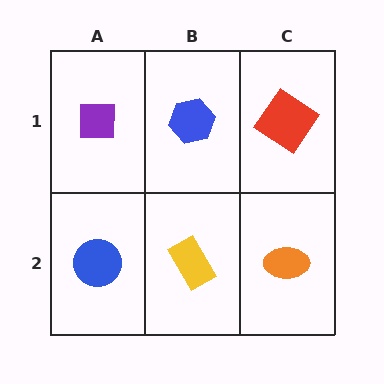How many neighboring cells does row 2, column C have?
2.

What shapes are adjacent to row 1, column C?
An orange ellipse (row 2, column C), a blue hexagon (row 1, column B).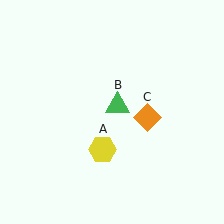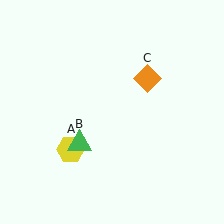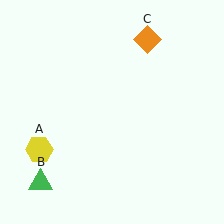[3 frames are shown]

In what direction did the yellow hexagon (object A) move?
The yellow hexagon (object A) moved left.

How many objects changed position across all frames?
3 objects changed position: yellow hexagon (object A), green triangle (object B), orange diamond (object C).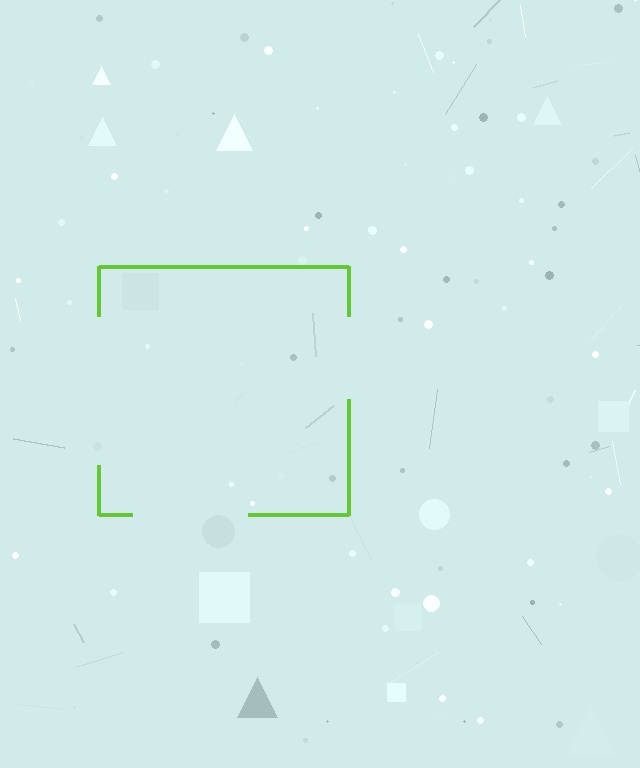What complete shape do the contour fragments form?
The contour fragments form a square.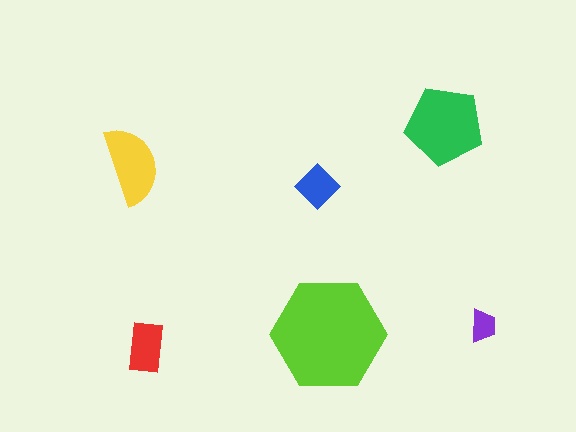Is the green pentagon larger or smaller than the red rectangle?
Larger.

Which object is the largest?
The lime hexagon.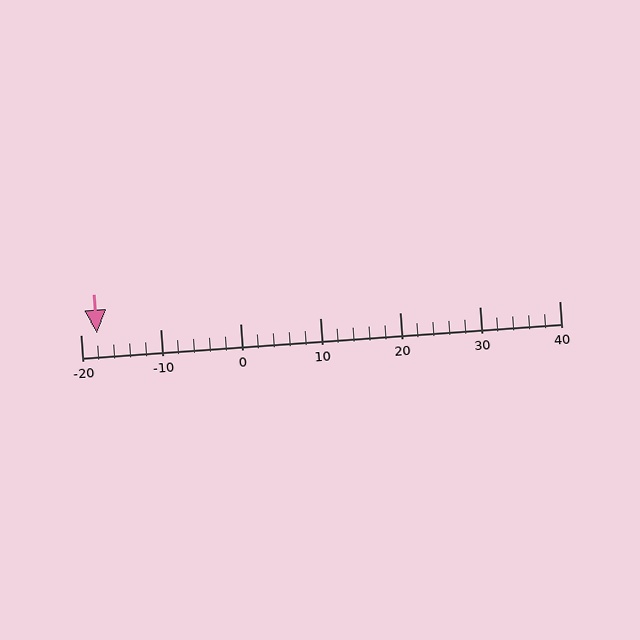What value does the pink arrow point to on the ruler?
The pink arrow points to approximately -18.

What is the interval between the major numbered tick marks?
The major tick marks are spaced 10 units apart.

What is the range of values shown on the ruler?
The ruler shows values from -20 to 40.